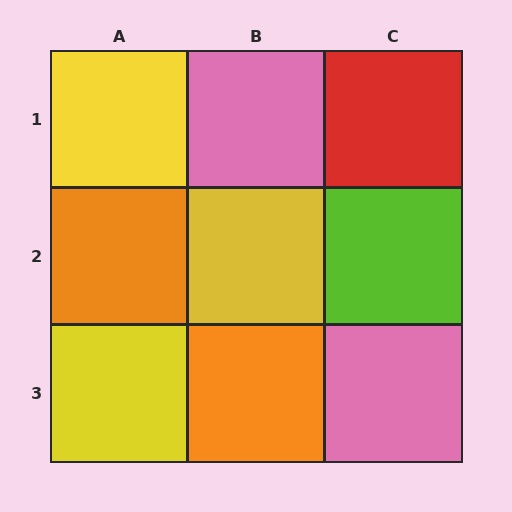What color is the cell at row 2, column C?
Lime.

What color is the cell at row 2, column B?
Yellow.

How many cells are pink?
2 cells are pink.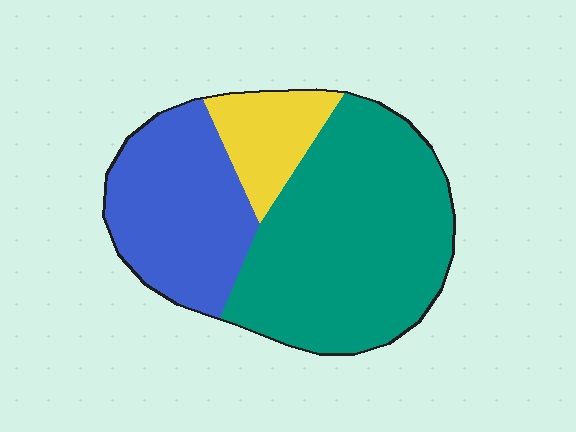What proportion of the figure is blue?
Blue takes up about one third (1/3) of the figure.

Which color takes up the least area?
Yellow, at roughly 15%.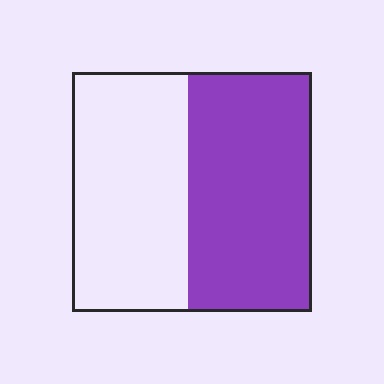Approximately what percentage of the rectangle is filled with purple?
Approximately 50%.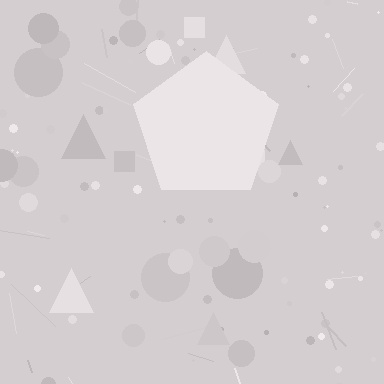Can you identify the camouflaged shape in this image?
The camouflaged shape is a pentagon.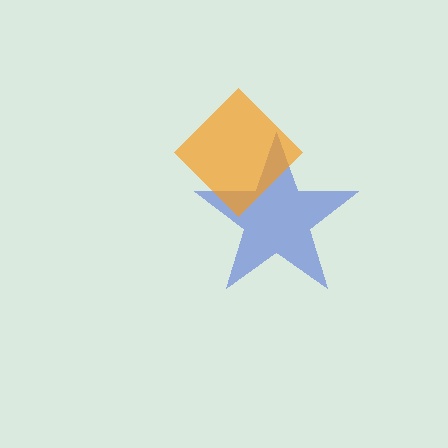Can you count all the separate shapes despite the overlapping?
Yes, there are 2 separate shapes.